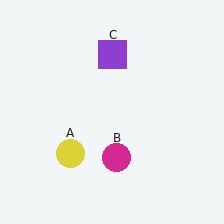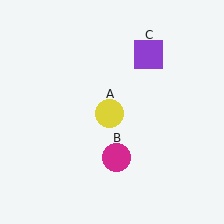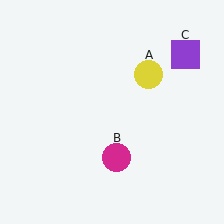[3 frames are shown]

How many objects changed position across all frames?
2 objects changed position: yellow circle (object A), purple square (object C).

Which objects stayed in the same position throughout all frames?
Magenta circle (object B) remained stationary.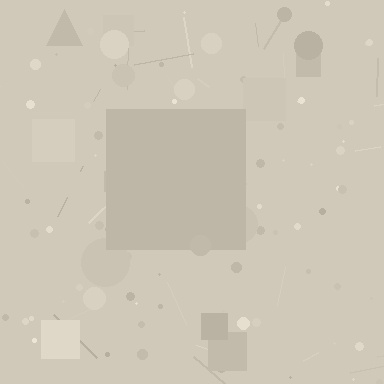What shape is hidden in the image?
A square is hidden in the image.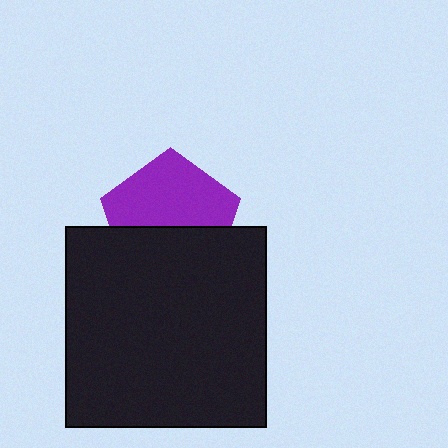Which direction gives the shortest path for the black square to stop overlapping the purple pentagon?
Moving down gives the shortest separation.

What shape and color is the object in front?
The object in front is a black square.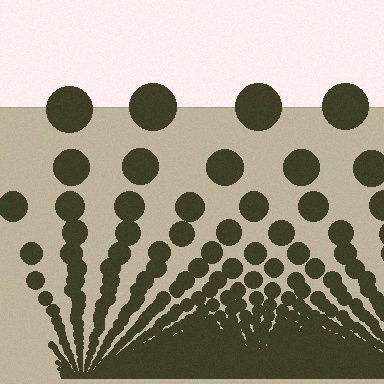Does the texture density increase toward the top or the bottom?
Density increases toward the bottom.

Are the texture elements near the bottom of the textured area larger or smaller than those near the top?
Smaller. The gradient is inverted — elements near the bottom are smaller and denser.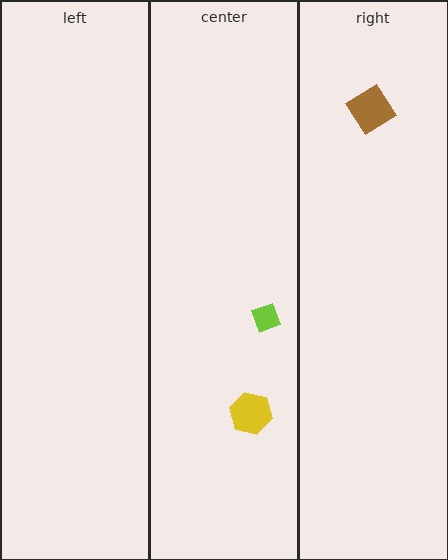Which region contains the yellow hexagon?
The center region.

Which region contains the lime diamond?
The center region.